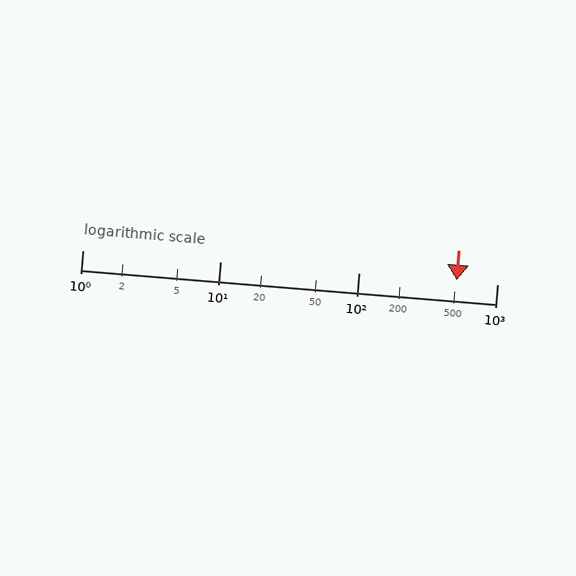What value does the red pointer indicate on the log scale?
The pointer indicates approximately 510.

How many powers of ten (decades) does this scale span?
The scale spans 3 decades, from 1 to 1000.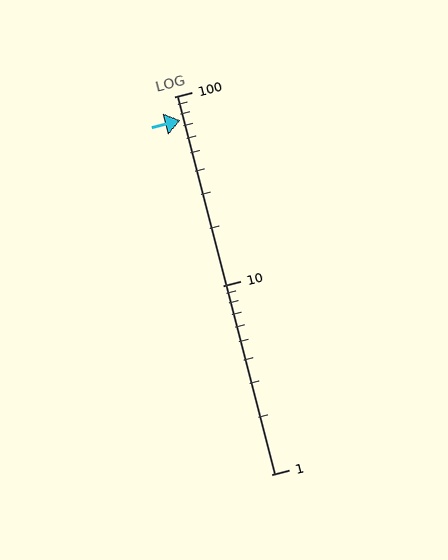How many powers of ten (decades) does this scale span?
The scale spans 2 decades, from 1 to 100.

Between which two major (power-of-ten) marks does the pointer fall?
The pointer is between 10 and 100.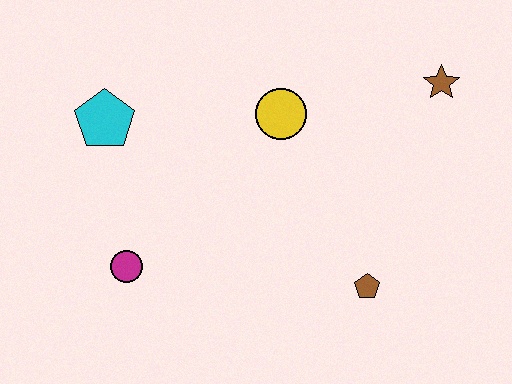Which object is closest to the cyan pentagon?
The magenta circle is closest to the cyan pentagon.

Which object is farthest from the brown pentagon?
The cyan pentagon is farthest from the brown pentagon.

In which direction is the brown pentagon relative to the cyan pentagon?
The brown pentagon is to the right of the cyan pentagon.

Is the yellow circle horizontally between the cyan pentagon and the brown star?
Yes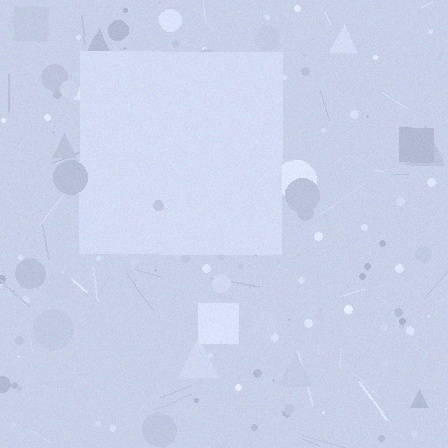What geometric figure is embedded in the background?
A square is embedded in the background.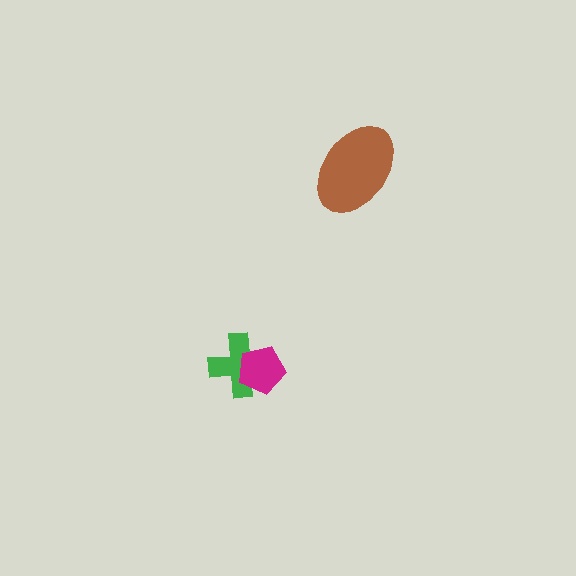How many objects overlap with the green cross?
1 object overlaps with the green cross.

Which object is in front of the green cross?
The magenta pentagon is in front of the green cross.